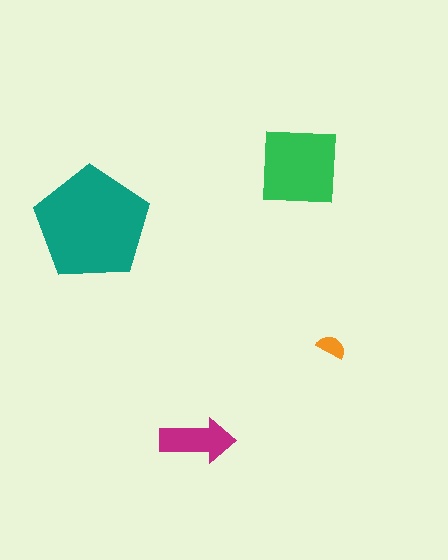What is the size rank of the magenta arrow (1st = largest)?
3rd.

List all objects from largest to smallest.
The teal pentagon, the green square, the magenta arrow, the orange semicircle.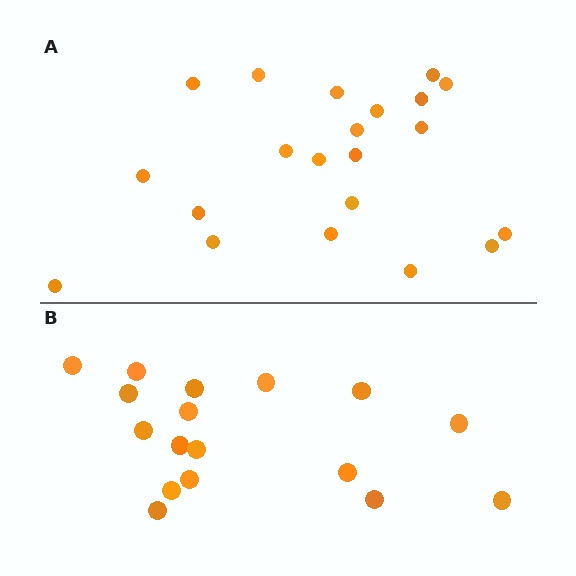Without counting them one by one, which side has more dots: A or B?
Region A (the top region) has more dots.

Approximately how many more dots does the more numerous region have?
Region A has about 4 more dots than region B.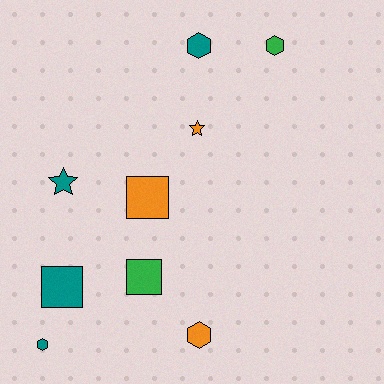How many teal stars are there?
There is 1 teal star.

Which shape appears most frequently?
Hexagon, with 4 objects.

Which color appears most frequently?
Teal, with 4 objects.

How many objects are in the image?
There are 9 objects.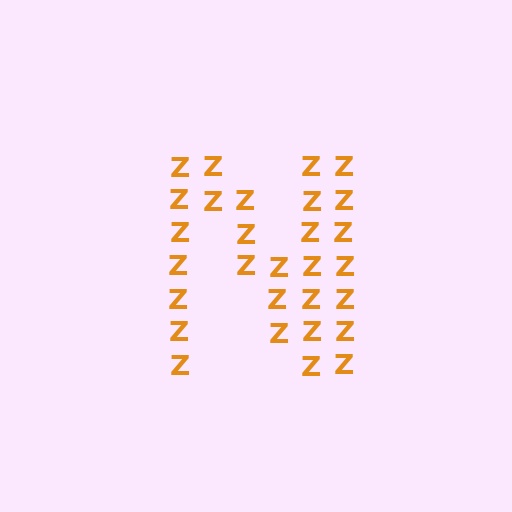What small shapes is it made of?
It is made of small letter Z's.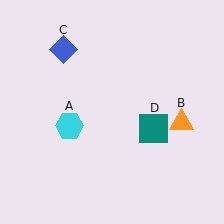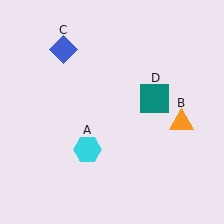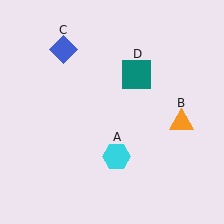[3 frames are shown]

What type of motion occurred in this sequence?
The cyan hexagon (object A), teal square (object D) rotated counterclockwise around the center of the scene.